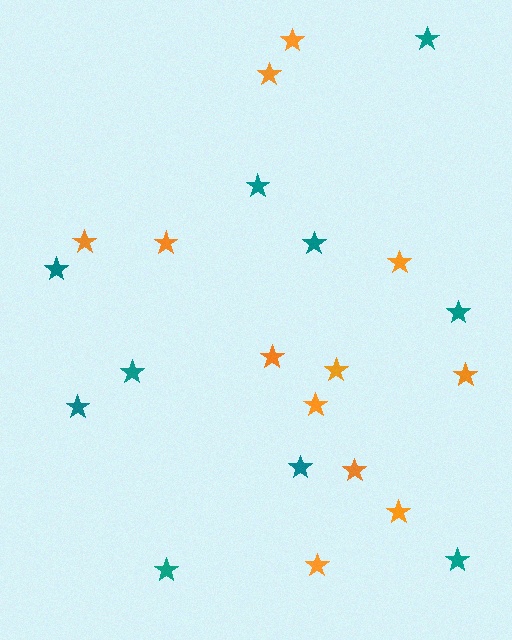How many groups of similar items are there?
There are 2 groups: one group of teal stars (10) and one group of orange stars (12).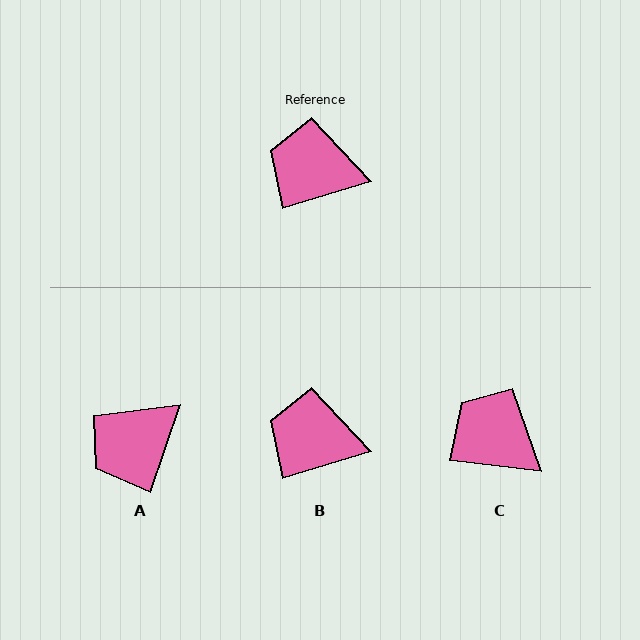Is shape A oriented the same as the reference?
No, it is off by about 54 degrees.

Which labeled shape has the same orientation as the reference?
B.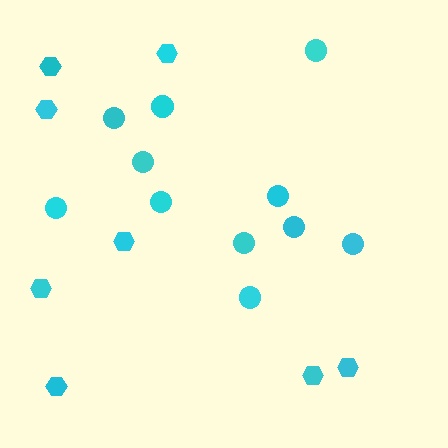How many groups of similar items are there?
There are 2 groups: one group of hexagons (8) and one group of circles (11).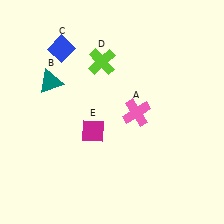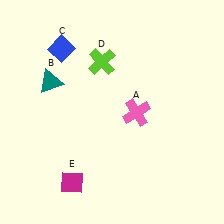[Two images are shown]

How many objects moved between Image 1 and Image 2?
1 object moved between the two images.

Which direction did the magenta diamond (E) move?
The magenta diamond (E) moved down.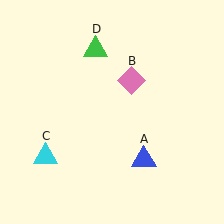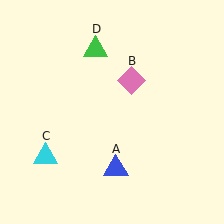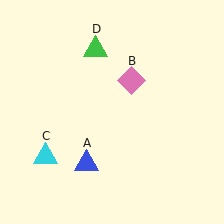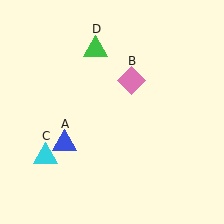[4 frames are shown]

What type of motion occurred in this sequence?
The blue triangle (object A) rotated clockwise around the center of the scene.